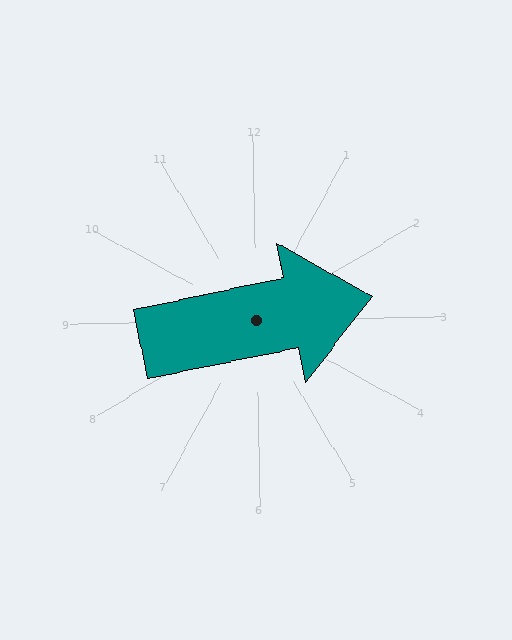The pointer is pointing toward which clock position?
Roughly 3 o'clock.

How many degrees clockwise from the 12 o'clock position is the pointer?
Approximately 79 degrees.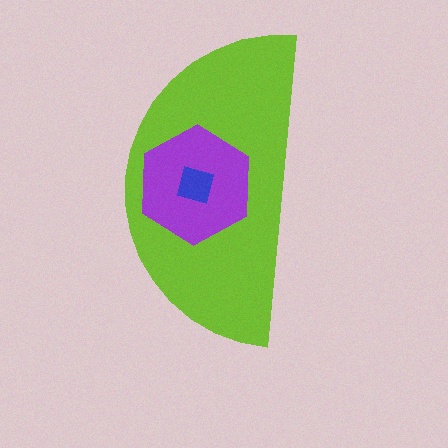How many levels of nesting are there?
3.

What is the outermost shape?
The lime semicircle.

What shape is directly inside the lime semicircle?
The purple hexagon.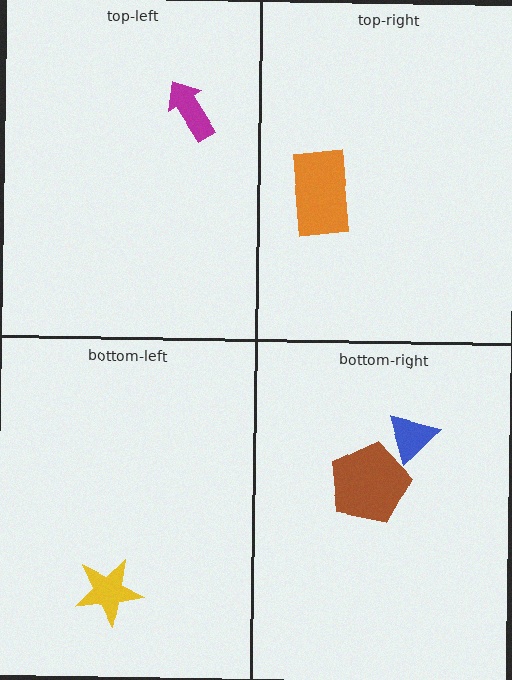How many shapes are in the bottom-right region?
2.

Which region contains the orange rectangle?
The top-right region.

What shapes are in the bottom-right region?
The blue triangle, the brown pentagon.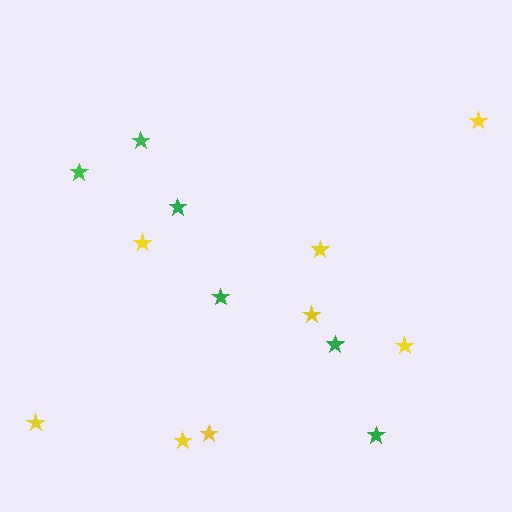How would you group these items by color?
There are 2 groups: one group of green stars (6) and one group of yellow stars (8).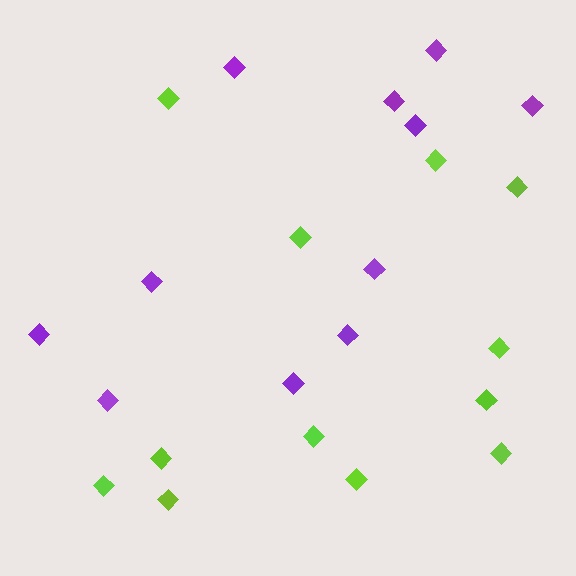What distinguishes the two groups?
There are 2 groups: one group of purple diamonds (11) and one group of lime diamonds (12).